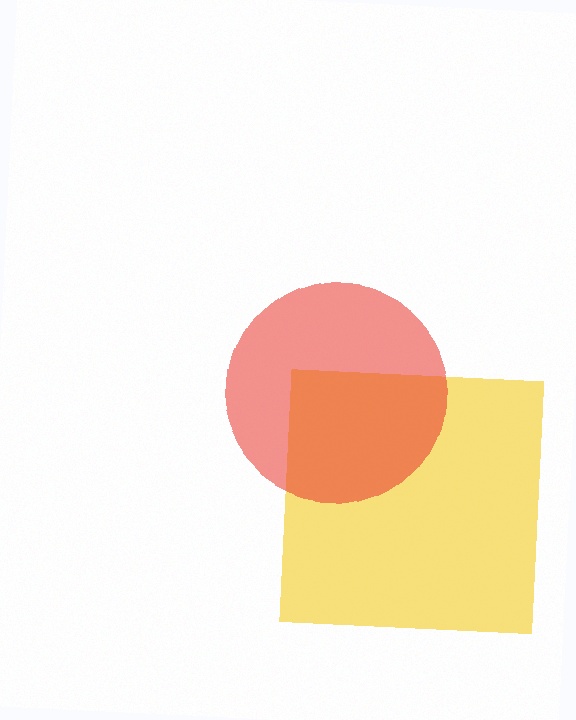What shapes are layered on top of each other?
The layered shapes are: a yellow square, a red circle.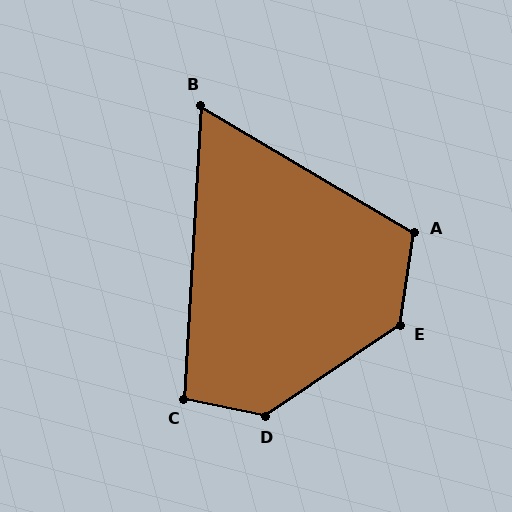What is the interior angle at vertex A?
Approximately 112 degrees (obtuse).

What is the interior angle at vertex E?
Approximately 132 degrees (obtuse).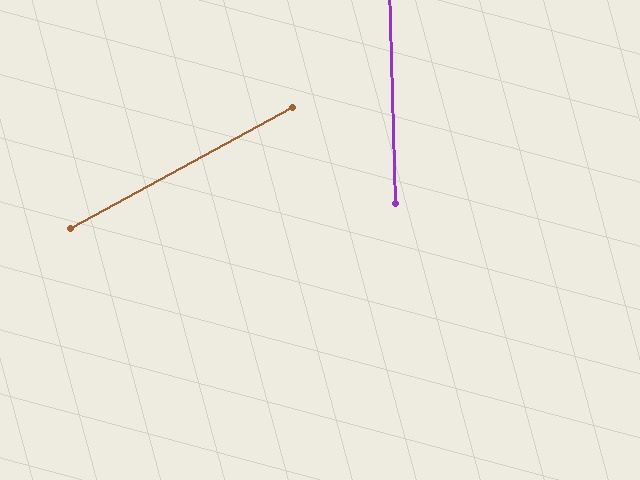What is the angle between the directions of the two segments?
Approximately 63 degrees.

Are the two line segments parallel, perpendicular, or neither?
Neither parallel nor perpendicular — they differ by about 63°.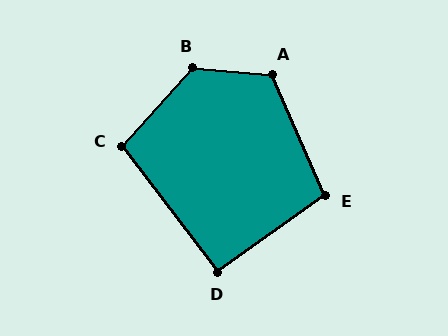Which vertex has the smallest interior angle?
D, at approximately 92 degrees.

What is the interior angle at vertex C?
Approximately 100 degrees (obtuse).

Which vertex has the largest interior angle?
B, at approximately 127 degrees.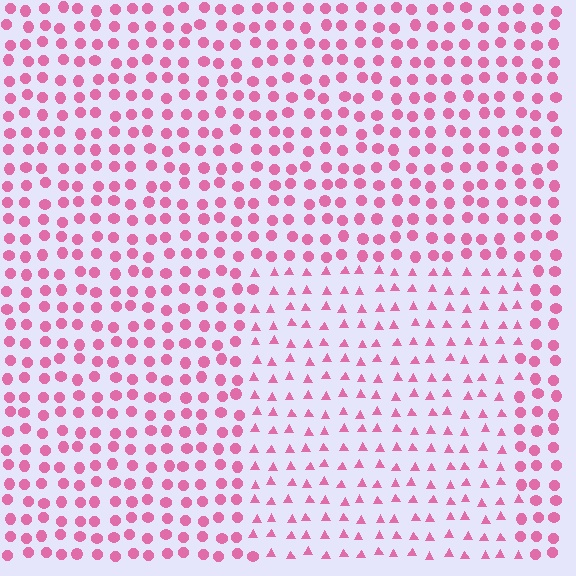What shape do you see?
I see a rectangle.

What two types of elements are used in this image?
The image uses triangles inside the rectangle region and circles outside it.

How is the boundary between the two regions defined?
The boundary is defined by a change in element shape: triangles inside vs. circles outside. All elements share the same color and spacing.